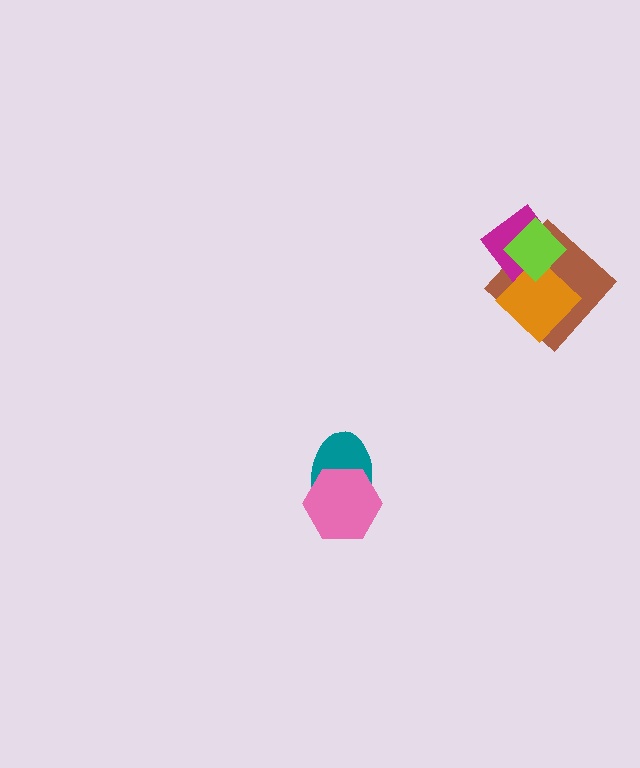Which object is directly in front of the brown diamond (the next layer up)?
The magenta diamond is directly in front of the brown diamond.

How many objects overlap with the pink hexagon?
1 object overlaps with the pink hexagon.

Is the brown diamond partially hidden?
Yes, it is partially covered by another shape.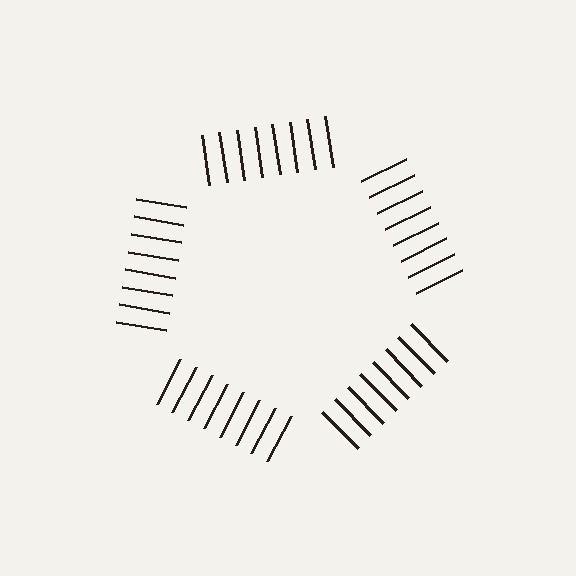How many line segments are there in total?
40 — 8 along each of the 5 edges.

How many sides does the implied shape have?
5 sides — the line-ends trace a pentagon.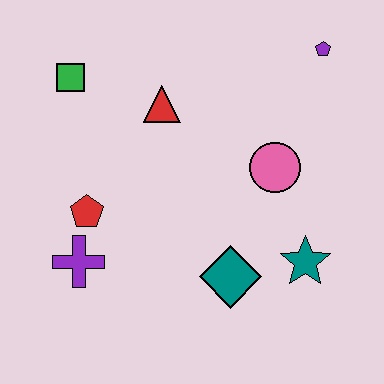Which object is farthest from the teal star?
The green square is farthest from the teal star.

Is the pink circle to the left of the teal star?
Yes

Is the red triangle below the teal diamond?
No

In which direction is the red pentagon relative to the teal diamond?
The red pentagon is to the left of the teal diamond.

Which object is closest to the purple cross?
The red pentagon is closest to the purple cross.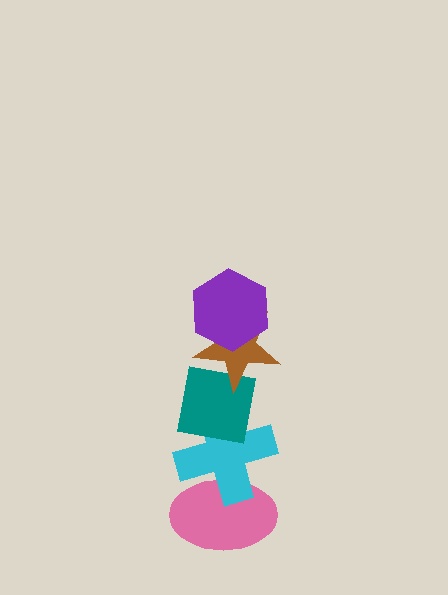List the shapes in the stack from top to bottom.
From top to bottom: the purple hexagon, the brown star, the teal square, the cyan cross, the pink ellipse.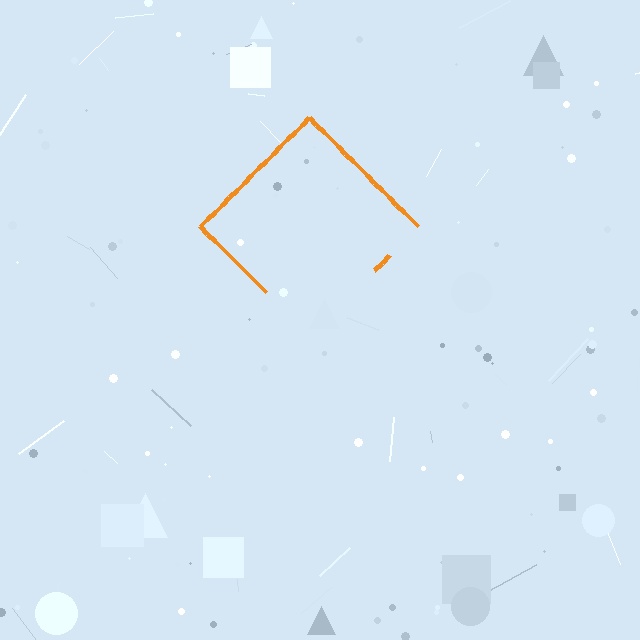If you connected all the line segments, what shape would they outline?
They would outline a diamond.